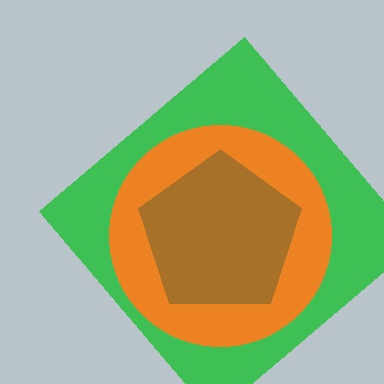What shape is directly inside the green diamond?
The orange circle.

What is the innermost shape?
The brown pentagon.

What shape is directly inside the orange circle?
The brown pentagon.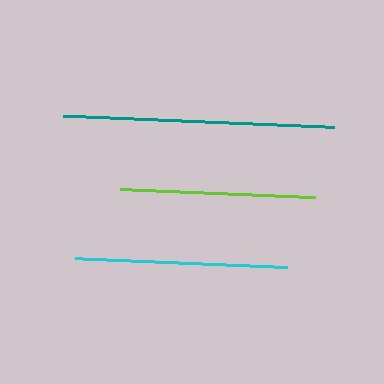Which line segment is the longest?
The teal line is the longest at approximately 271 pixels.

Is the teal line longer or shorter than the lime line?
The teal line is longer than the lime line.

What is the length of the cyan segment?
The cyan segment is approximately 212 pixels long.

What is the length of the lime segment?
The lime segment is approximately 194 pixels long.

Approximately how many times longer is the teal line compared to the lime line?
The teal line is approximately 1.4 times the length of the lime line.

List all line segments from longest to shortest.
From longest to shortest: teal, cyan, lime.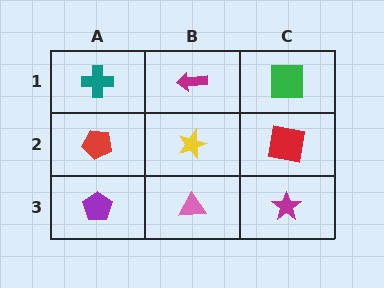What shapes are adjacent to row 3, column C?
A red square (row 2, column C), a pink triangle (row 3, column B).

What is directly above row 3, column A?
A red pentagon.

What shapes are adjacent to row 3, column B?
A yellow star (row 2, column B), a purple pentagon (row 3, column A), a magenta star (row 3, column C).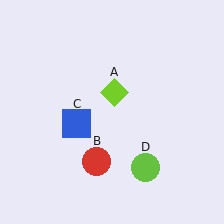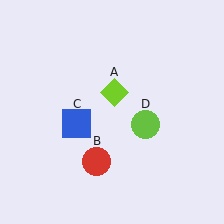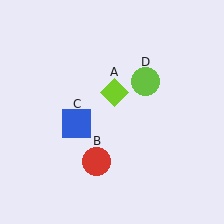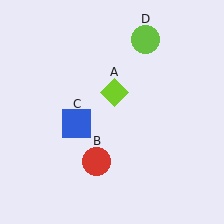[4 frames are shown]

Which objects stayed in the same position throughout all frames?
Lime diamond (object A) and red circle (object B) and blue square (object C) remained stationary.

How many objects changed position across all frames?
1 object changed position: lime circle (object D).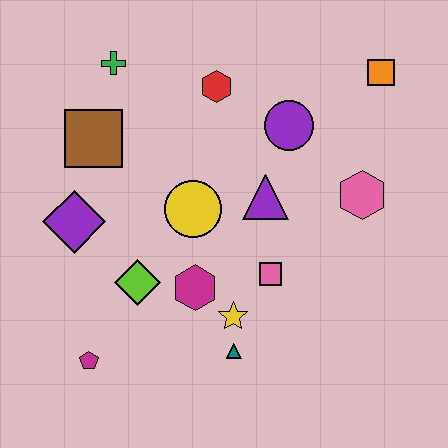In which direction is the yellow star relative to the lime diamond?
The yellow star is to the right of the lime diamond.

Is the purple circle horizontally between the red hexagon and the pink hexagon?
Yes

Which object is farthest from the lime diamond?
The orange square is farthest from the lime diamond.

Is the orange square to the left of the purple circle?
No